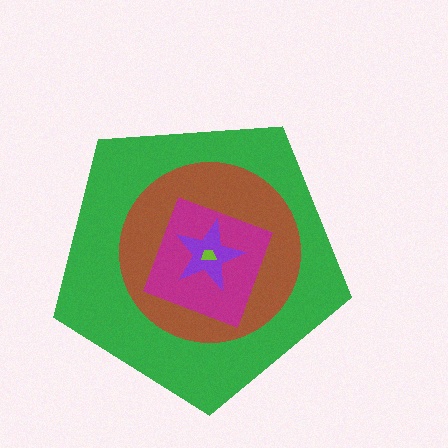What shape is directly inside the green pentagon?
The brown circle.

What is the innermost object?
The lime trapezoid.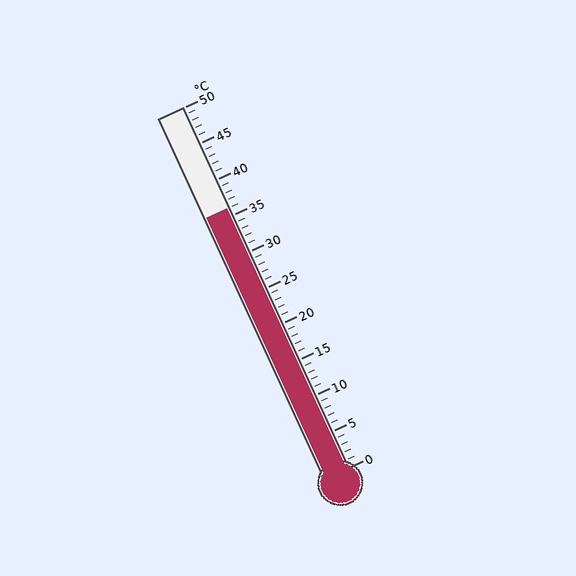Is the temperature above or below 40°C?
The temperature is below 40°C.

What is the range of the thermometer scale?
The thermometer scale ranges from 0°C to 50°C.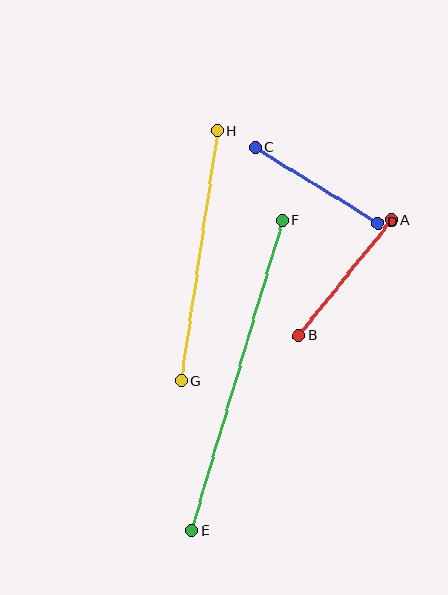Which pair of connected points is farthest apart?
Points E and F are farthest apart.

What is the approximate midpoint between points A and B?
The midpoint is at approximately (345, 278) pixels.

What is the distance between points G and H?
The distance is approximately 252 pixels.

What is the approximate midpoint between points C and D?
The midpoint is at approximately (317, 185) pixels.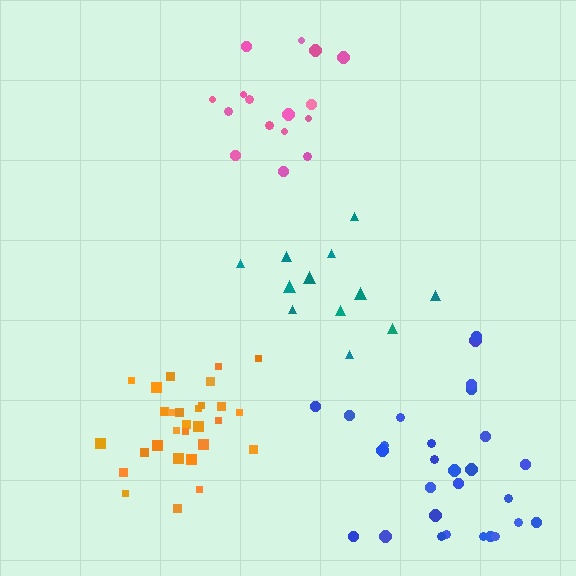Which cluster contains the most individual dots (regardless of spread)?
Orange (29).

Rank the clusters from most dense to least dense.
orange, pink, teal, blue.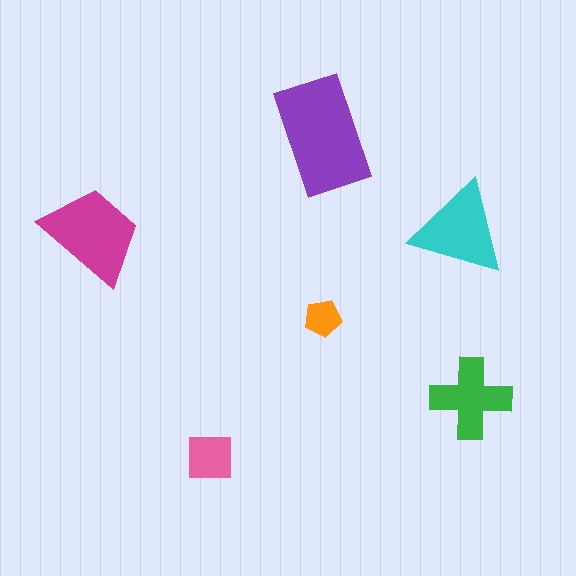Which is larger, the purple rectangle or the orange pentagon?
The purple rectangle.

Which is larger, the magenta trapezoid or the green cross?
The magenta trapezoid.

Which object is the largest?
The purple rectangle.